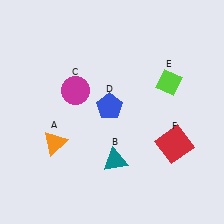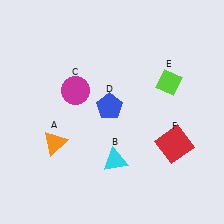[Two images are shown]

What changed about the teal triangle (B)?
In Image 1, B is teal. In Image 2, it changed to cyan.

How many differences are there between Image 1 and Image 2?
There is 1 difference between the two images.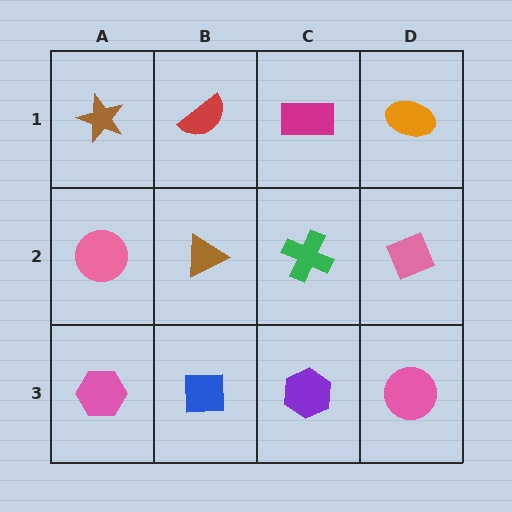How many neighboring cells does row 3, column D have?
2.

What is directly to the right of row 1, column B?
A magenta rectangle.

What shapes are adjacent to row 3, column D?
A pink diamond (row 2, column D), a purple hexagon (row 3, column C).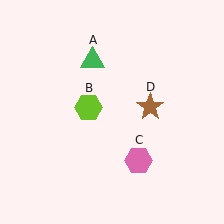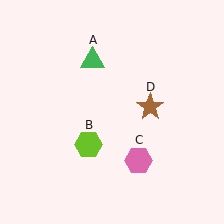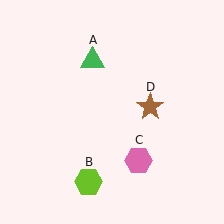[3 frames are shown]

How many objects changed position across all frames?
1 object changed position: lime hexagon (object B).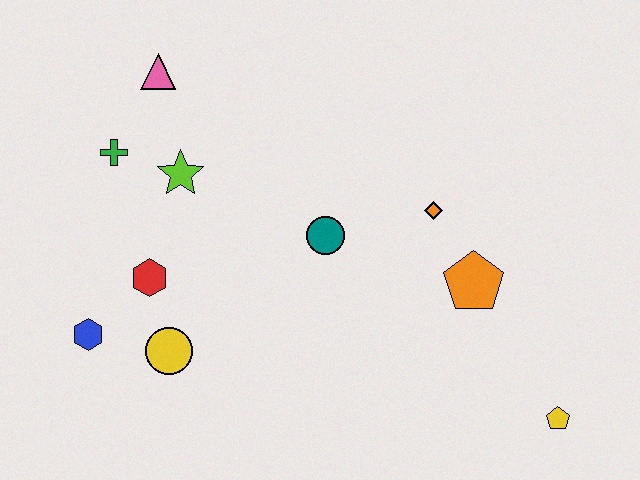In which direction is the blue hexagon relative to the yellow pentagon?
The blue hexagon is to the left of the yellow pentagon.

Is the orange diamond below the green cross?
Yes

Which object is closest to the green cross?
The lime star is closest to the green cross.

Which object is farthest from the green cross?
The yellow pentagon is farthest from the green cross.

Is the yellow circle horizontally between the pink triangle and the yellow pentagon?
Yes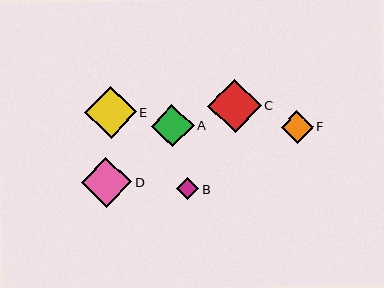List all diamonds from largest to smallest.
From largest to smallest: C, E, D, A, F, B.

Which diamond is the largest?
Diamond C is the largest with a size of approximately 54 pixels.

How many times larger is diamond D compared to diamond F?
Diamond D is approximately 1.6 times the size of diamond F.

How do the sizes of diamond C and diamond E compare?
Diamond C and diamond E are approximately the same size.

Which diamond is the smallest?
Diamond B is the smallest with a size of approximately 22 pixels.